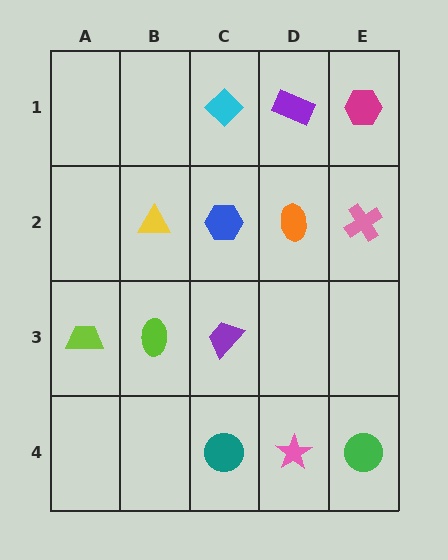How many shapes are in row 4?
3 shapes.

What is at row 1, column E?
A magenta hexagon.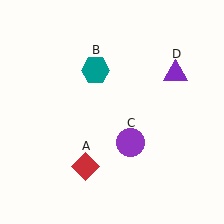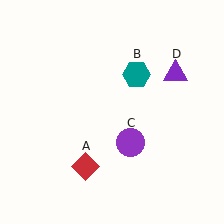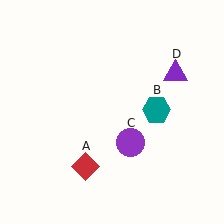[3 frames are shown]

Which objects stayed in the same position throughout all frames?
Red diamond (object A) and purple circle (object C) and purple triangle (object D) remained stationary.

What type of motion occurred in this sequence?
The teal hexagon (object B) rotated clockwise around the center of the scene.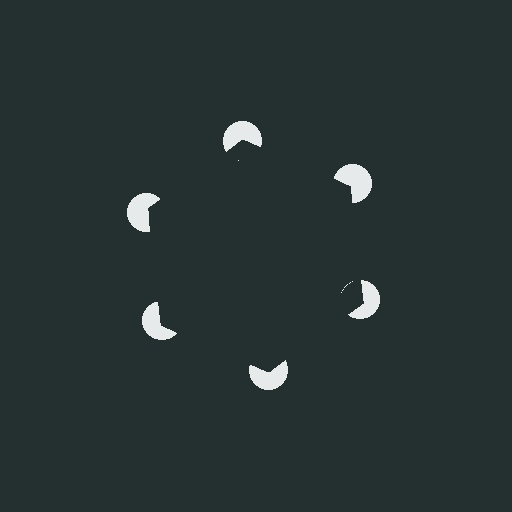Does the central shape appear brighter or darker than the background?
It typically appears slightly darker than the background, even though no actual brightness change is drawn.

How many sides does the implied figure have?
6 sides.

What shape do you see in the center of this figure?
An illusory hexagon — its edges are inferred from the aligned wedge cuts in the pac-man discs, not physically drawn.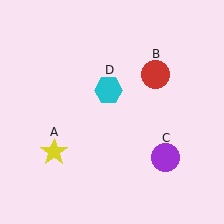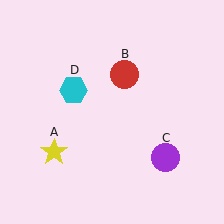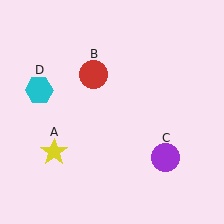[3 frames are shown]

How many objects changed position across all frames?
2 objects changed position: red circle (object B), cyan hexagon (object D).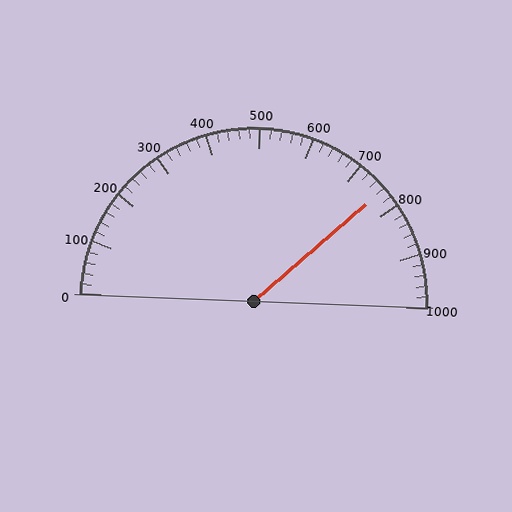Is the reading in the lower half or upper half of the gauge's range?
The reading is in the upper half of the range (0 to 1000).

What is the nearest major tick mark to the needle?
The nearest major tick mark is 800.